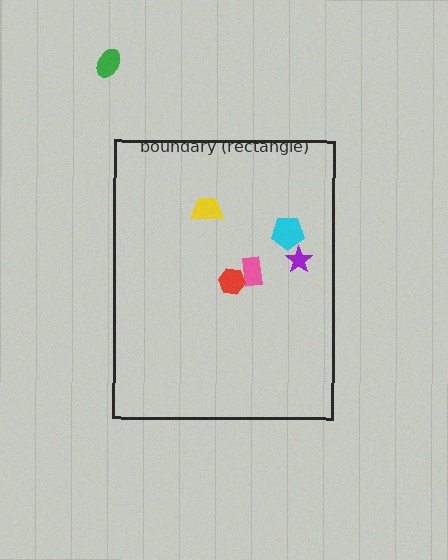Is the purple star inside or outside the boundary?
Inside.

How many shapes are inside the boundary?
5 inside, 1 outside.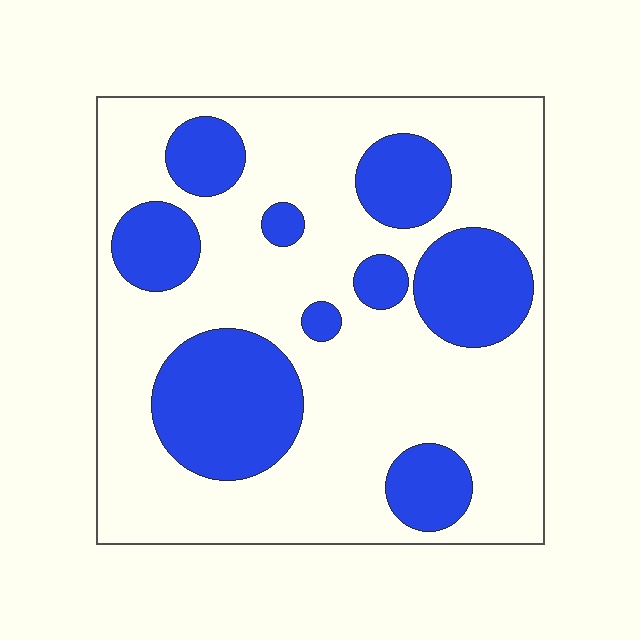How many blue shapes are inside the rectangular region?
9.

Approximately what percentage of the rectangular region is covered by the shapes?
Approximately 30%.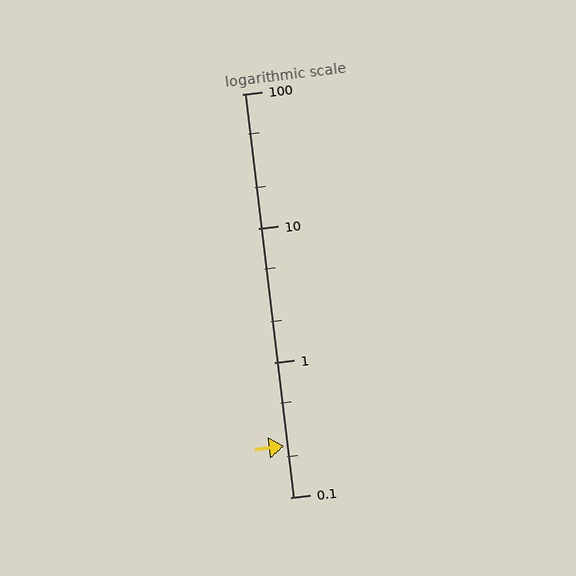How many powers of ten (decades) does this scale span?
The scale spans 3 decades, from 0.1 to 100.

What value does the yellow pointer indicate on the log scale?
The pointer indicates approximately 0.24.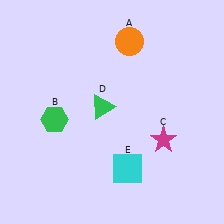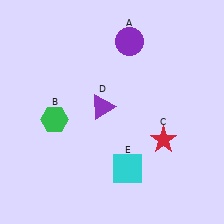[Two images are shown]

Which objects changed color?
A changed from orange to purple. C changed from magenta to red. D changed from green to purple.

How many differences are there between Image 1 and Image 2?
There are 3 differences between the two images.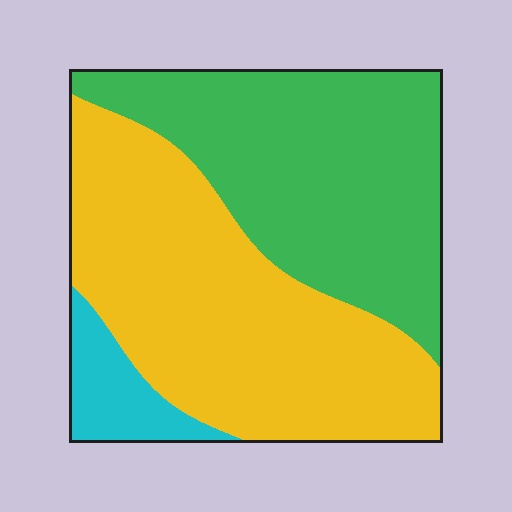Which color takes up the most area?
Yellow, at roughly 50%.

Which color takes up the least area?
Cyan, at roughly 10%.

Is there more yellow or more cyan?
Yellow.